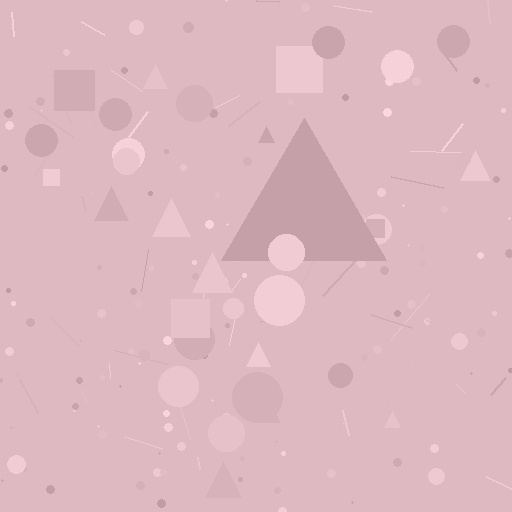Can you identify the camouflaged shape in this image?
The camouflaged shape is a triangle.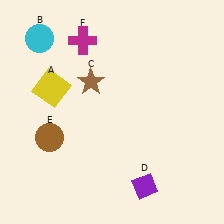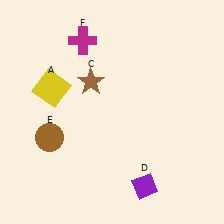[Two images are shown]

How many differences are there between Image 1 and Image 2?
There is 1 difference between the two images.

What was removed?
The cyan circle (B) was removed in Image 2.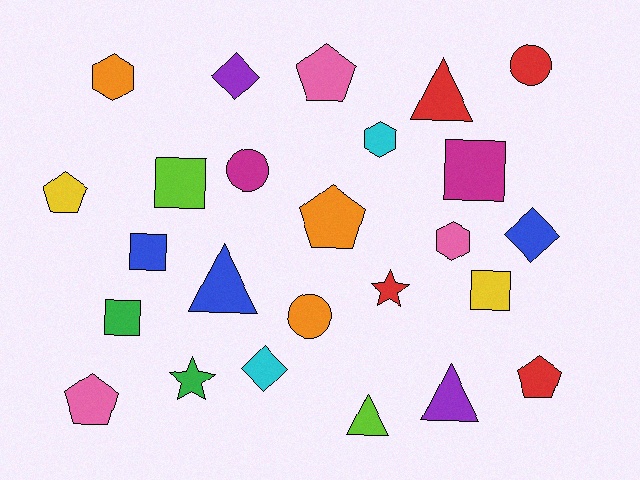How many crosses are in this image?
There are no crosses.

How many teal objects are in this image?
There are no teal objects.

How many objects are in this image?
There are 25 objects.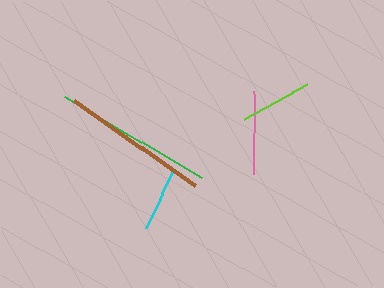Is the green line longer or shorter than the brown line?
The green line is longer than the brown line.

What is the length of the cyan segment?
The cyan segment is approximately 65 pixels long.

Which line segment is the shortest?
The cyan line is the shortest at approximately 65 pixels.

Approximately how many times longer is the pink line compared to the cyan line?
The pink line is approximately 1.3 times the length of the cyan line.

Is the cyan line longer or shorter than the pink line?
The pink line is longer than the cyan line.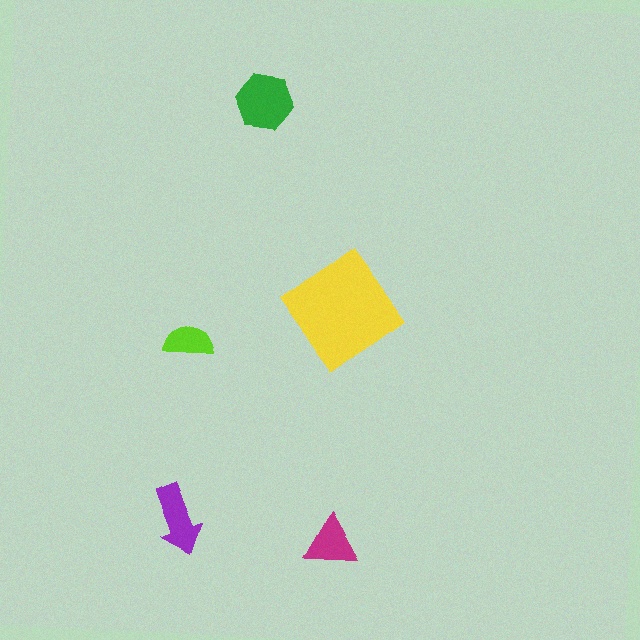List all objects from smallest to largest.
The lime semicircle, the magenta triangle, the purple arrow, the green hexagon, the yellow diamond.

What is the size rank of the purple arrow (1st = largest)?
3rd.